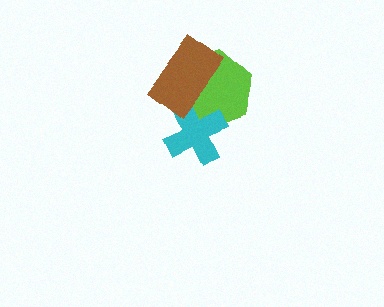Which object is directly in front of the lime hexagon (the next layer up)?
The cyan cross is directly in front of the lime hexagon.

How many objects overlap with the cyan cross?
2 objects overlap with the cyan cross.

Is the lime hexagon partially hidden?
Yes, it is partially covered by another shape.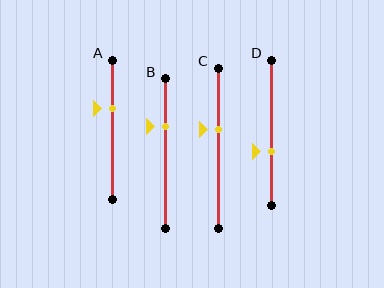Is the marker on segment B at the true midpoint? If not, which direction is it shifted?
No, the marker on segment B is shifted upward by about 18% of the segment length.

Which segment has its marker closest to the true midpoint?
Segment C has its marker closest to the true midpoint.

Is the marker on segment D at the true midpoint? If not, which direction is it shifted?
No, the marker on segment D is shifted downward by about 13% of the segment length.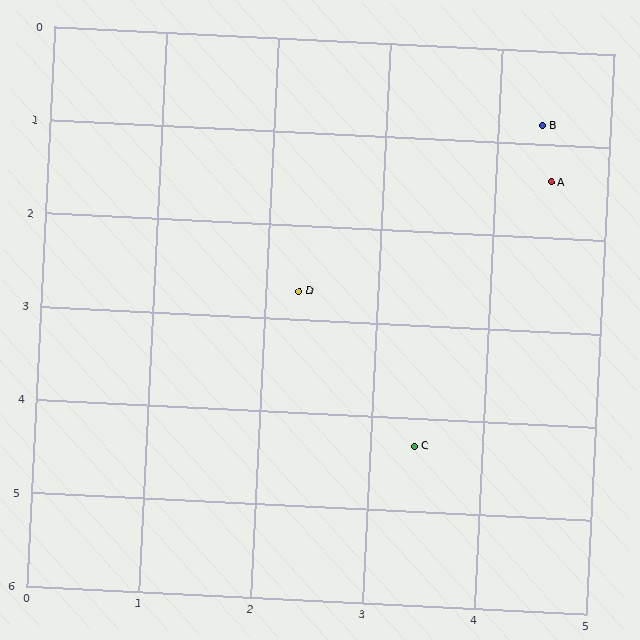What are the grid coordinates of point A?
Point A is at approximately (4.5, 1.4).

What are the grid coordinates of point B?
Point B is at approximately (4.4, 0.8).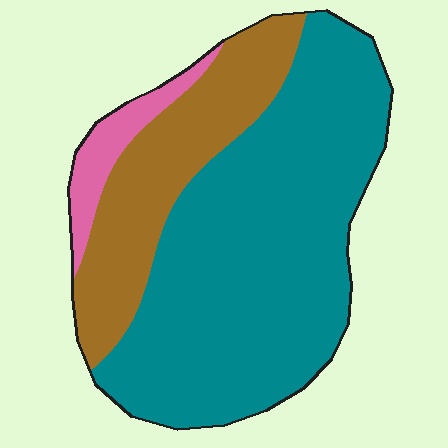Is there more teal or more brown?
Teal.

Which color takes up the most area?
Teal, at roughly 65%.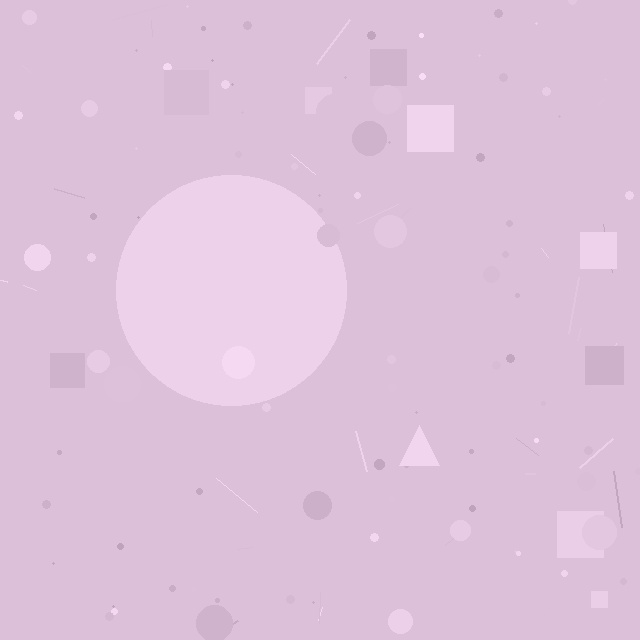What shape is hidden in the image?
A circle is hidden in the image.